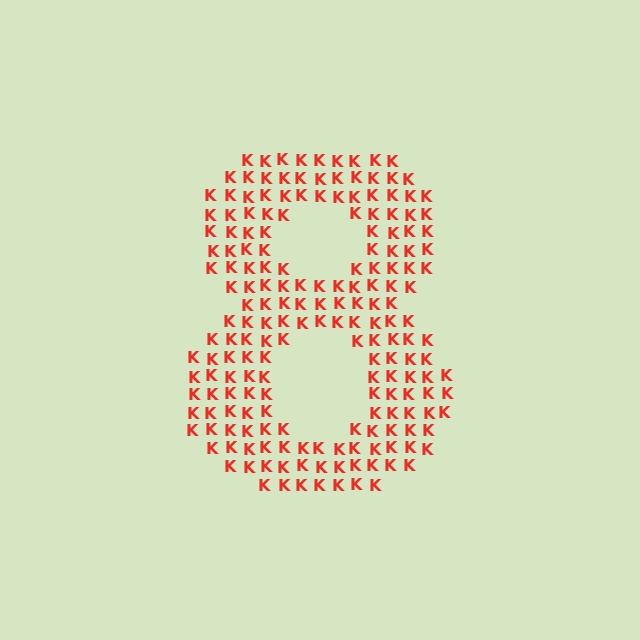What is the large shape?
The large shape is the digit 8.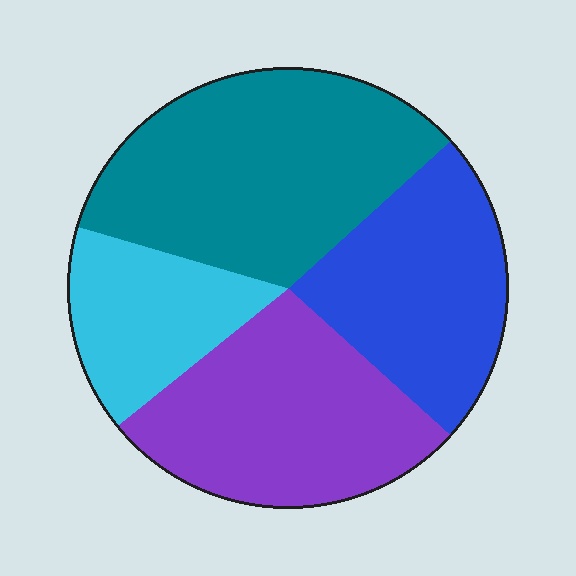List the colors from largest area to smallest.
From largest to smallest: teal, purple, blue, cyan.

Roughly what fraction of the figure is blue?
Blue takes up about one quarter (1/4) of the figure.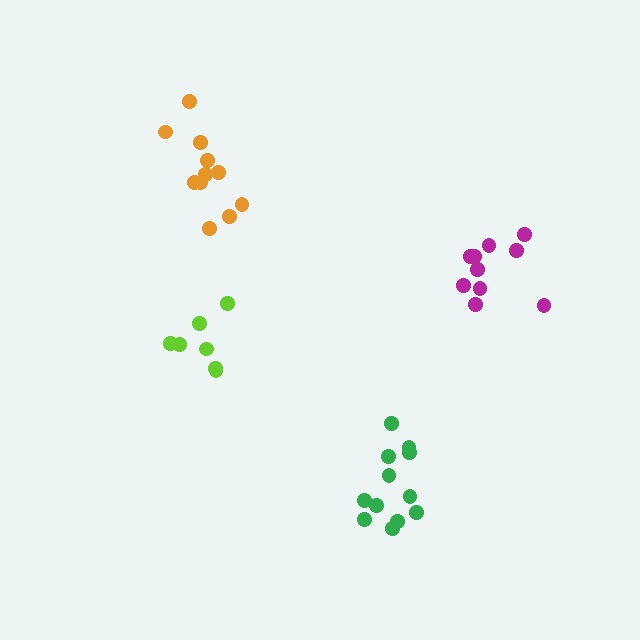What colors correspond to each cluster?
The clusters are colored: orange, magenta, lime, green.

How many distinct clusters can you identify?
There are 4 distinct clusters.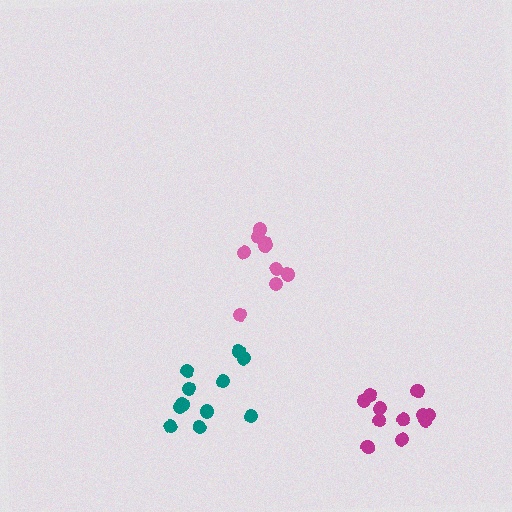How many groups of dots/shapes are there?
There are 3 groups.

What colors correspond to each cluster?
The clusters are colored: magenta, pink, teal.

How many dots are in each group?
Group 1: 11 dots, Group 2: 9 dots, Group 3: 12 dots (32 total).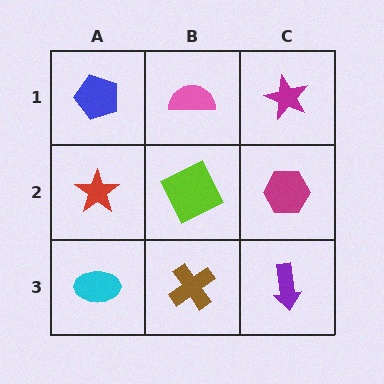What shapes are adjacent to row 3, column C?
A magenta hexagon (row 2, column C), a brown cross (row 3, column B).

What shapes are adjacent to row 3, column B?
A lime square (row 2, column B), a cyan ellipse (row 3, column A), a purple arrow (row 3, column C).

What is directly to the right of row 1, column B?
A magenta star.